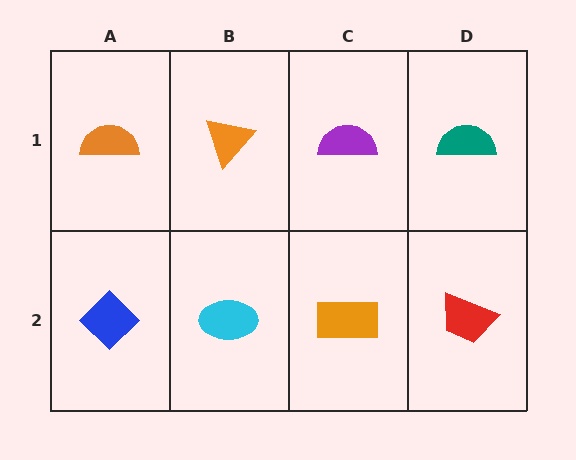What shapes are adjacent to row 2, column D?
A teal semicircle (row 1, column D), an orange rectangle (row 2, column C).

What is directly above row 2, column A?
An orange semicircle.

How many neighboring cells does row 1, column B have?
3.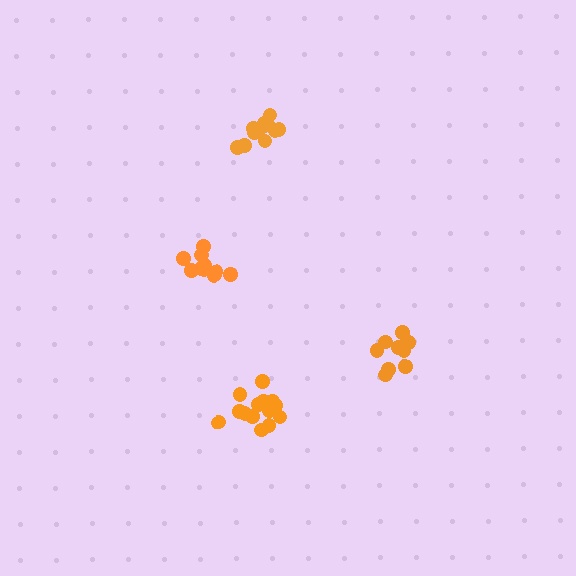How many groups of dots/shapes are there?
There are 4 groups.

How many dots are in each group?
Group 1: 12 dots, Group 2: 10 dots, Group 3: 10 dots, Group 4: 14 dots (46 total).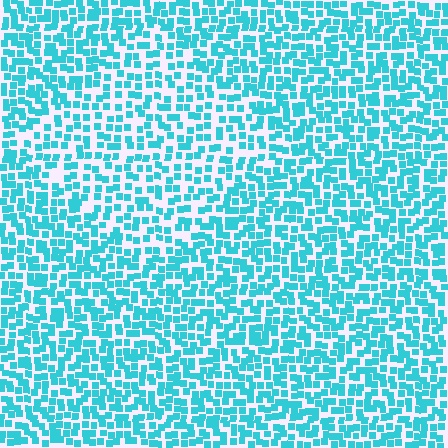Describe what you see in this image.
The image contains small cyan elements arranged at two different densities. A diamond-shaped region is visible where the elements are less densely packed than the surrounding area.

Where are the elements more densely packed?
The elements are more densely packed outside the diamond boundary.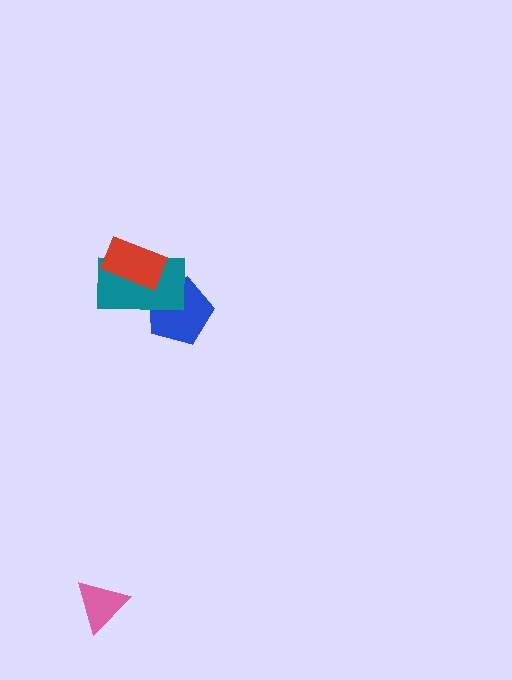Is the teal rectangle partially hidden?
Yes, it is partially covered by another shape.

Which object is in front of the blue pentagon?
The teal rectangle is in front of the blue pentagon.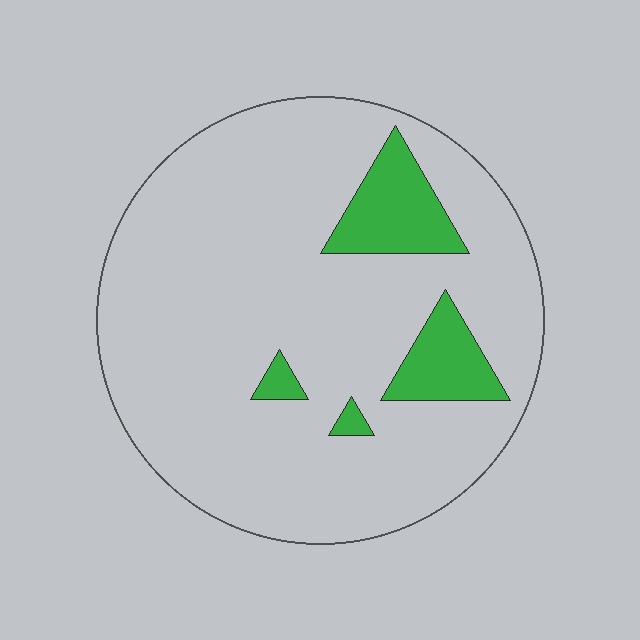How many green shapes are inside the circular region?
4.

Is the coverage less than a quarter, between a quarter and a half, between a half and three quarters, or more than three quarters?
Less than a quarter.